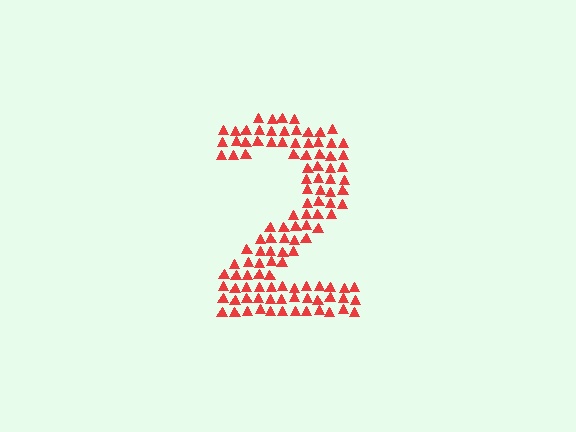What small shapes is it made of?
It is made of small triangles.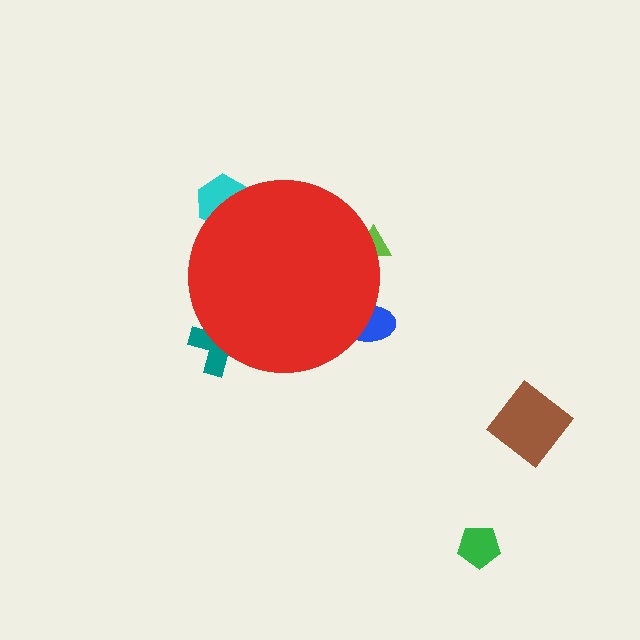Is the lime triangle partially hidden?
Yes, the lime triangle is partially hidden behind the red circle.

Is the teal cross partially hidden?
Yes, the teal cross is partially hidden behind the red circle.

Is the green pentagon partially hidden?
No, the green pentagon is fully visible.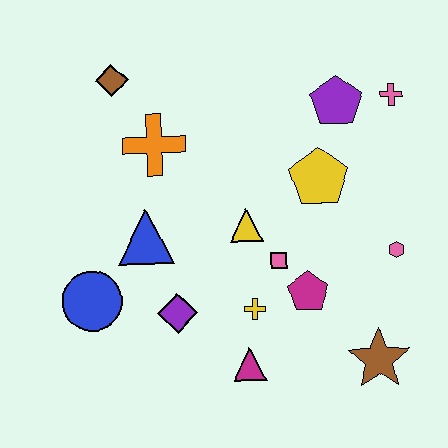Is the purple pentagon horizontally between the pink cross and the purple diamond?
Yes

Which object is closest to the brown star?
The magenta pentagon is closest to the brown star.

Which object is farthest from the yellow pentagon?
The blue circle is farthest from the yellow pentagon.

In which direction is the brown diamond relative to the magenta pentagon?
The brown diamond is above the magenta pentagon.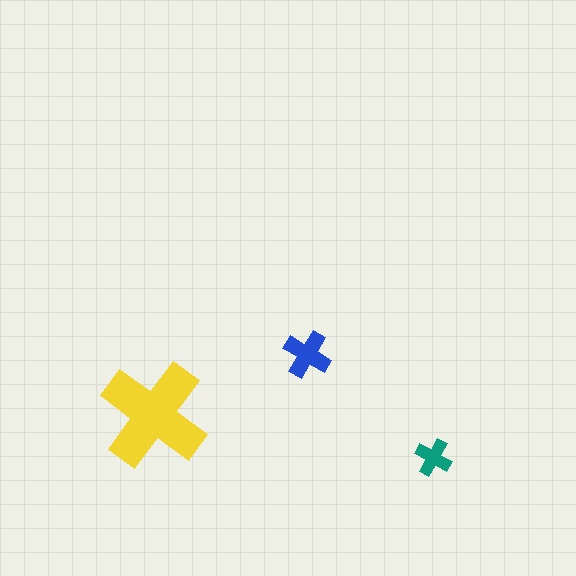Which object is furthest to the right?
The teal cross is rightmost.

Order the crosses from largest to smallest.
the yellow one, the blue one, the teal one.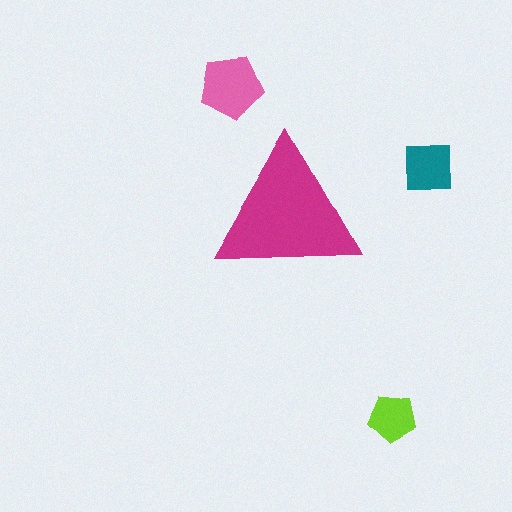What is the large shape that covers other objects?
A magenta triangle.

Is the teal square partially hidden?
No, the teal square is fully visible.